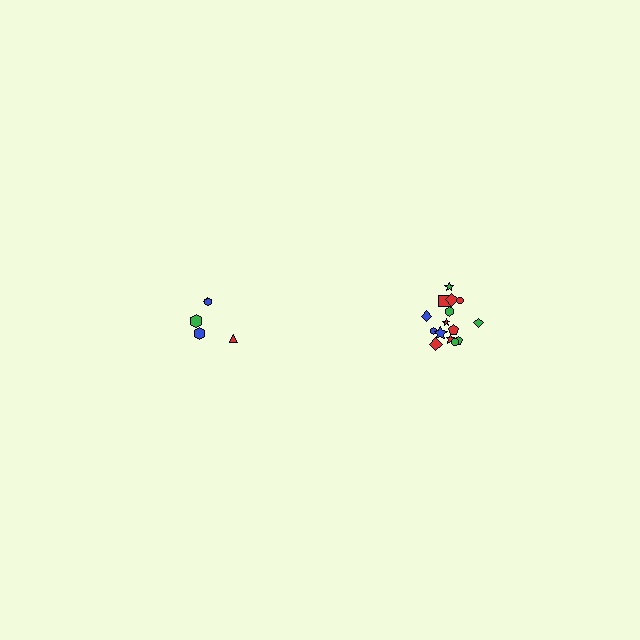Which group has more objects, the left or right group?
The right group.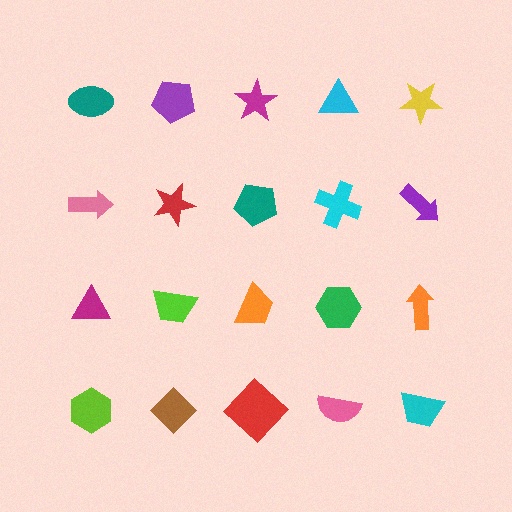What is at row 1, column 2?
A purple pentagon.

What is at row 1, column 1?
A teal ellipse.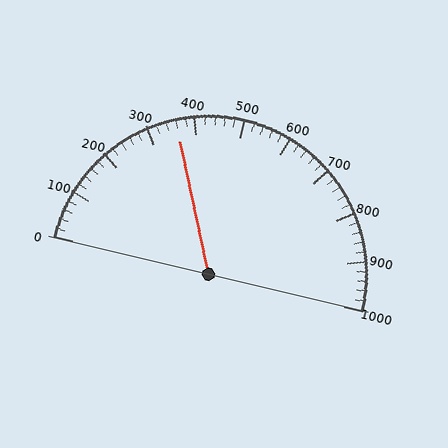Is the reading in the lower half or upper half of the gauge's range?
The reading is in the lower half of the range (0 to 1000).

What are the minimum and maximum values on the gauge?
The gauge ranges from 0 to 1000.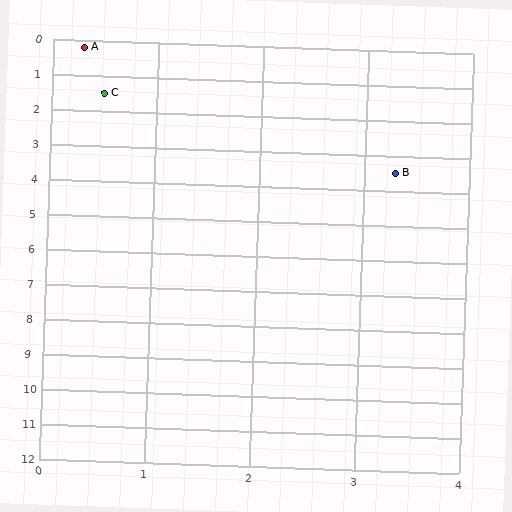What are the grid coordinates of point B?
Point B is at approximately (3.3, 3.5).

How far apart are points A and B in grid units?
Points A and B are about 4.5 grid units apart.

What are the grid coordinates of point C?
Point C is at approximately (0.5, 1.5).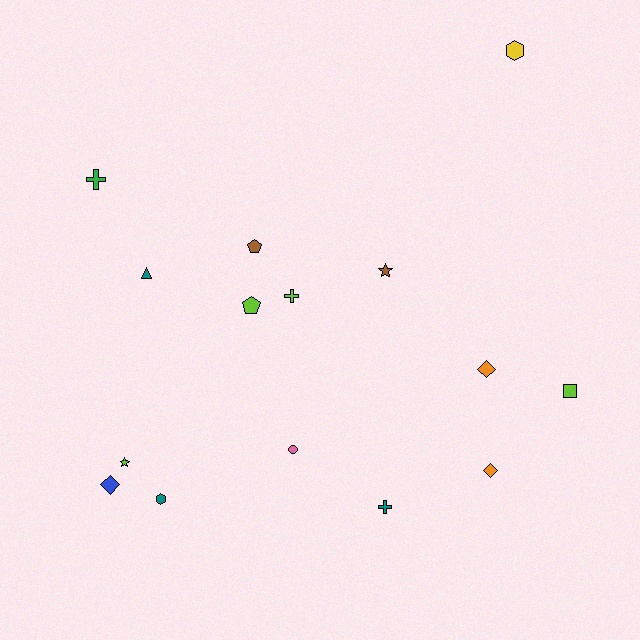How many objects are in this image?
There are 15 objects.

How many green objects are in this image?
There is 1 green object.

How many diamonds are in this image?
There are 3 diamonds.